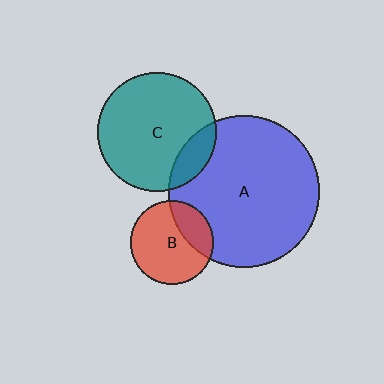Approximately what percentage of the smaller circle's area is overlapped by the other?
Approximately 15%.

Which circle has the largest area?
Circle A (blue).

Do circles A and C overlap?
Yes.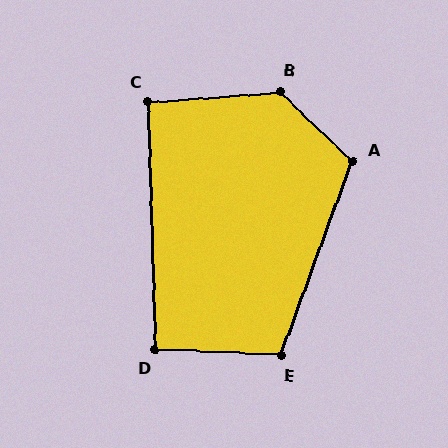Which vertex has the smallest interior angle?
C, at approximately 93 degrees.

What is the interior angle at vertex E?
Approximately 108 degrees (obtuse).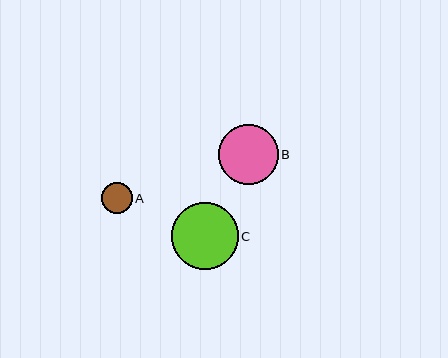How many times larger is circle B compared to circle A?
Circle B is approximately 2.0 times the size of circle A.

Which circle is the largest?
Circle C is the largest with a size of approximately 67 pixels.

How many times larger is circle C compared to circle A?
Circle C is approximately 2.2 times the size of circle A.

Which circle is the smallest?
Circle A is the smallest with a size of approximately 31 pixels.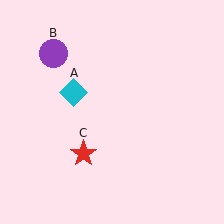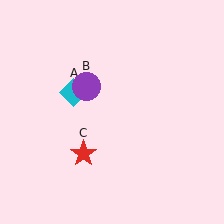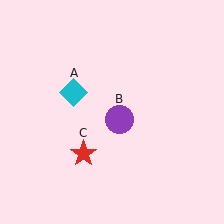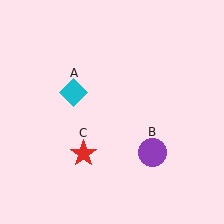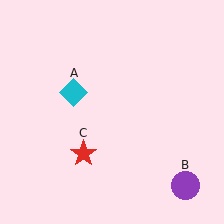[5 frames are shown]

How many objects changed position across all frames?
1 object changed position: purple circle (object B).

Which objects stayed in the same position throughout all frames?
Cyan diamond (object A) and red star (object C) remained stationary.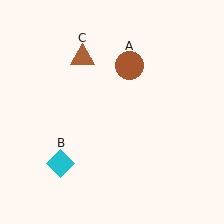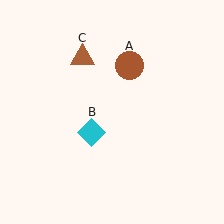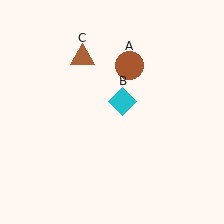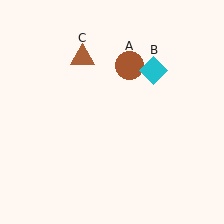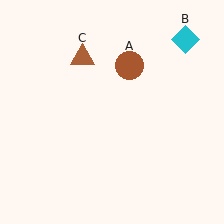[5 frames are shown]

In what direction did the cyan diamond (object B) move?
The cyan diamond (object B) moved up and to the right.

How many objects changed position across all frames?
1 object changed position: cyan diamond (object B).